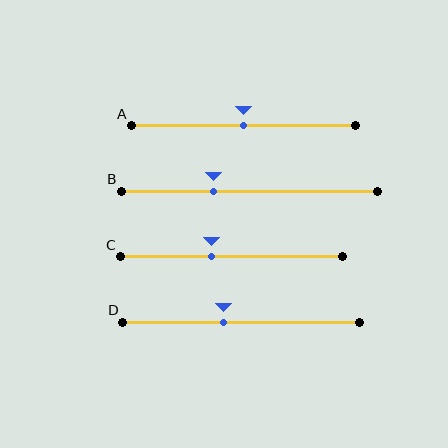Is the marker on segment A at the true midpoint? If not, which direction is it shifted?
Yes, the marker on segment A is at the true midpoint.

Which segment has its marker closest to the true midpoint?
Segment A has its marker closest to the true midpoint.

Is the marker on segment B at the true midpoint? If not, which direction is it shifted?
No, the marker on segment B is shifted to the left by about 14% of the segment length.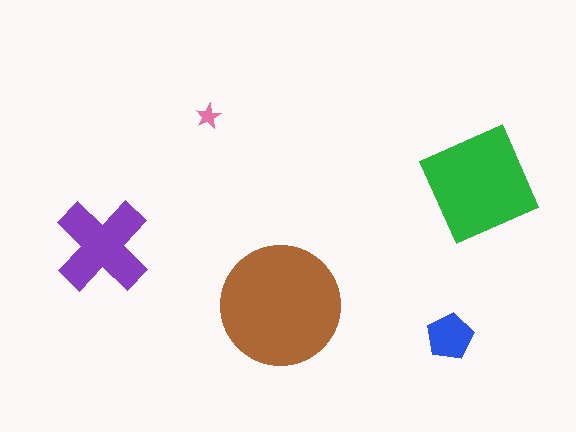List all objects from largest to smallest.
The brown circle, the green square, the purple cross, the blue pentagon, the pink star.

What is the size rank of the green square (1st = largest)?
2nd.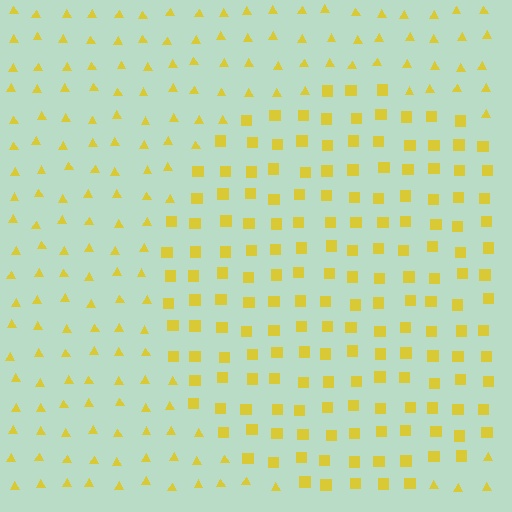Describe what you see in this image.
The image is filled with small yellow elements arranged in a uniform grid. A circle-shaped region contains squares, while the surrounding area contains triangles. The boundary is defined purely by the change in element shape.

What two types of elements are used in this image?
The image uses squares inside the circle region and triangles outside it.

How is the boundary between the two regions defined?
The boundary is defined by a change in element shape: squares inside vs. triangles outside. All elements share the same color and spacing.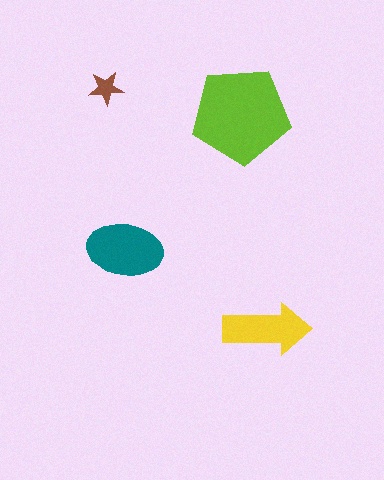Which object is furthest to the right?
The yellow arrow is rightmost.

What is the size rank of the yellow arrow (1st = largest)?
3rd.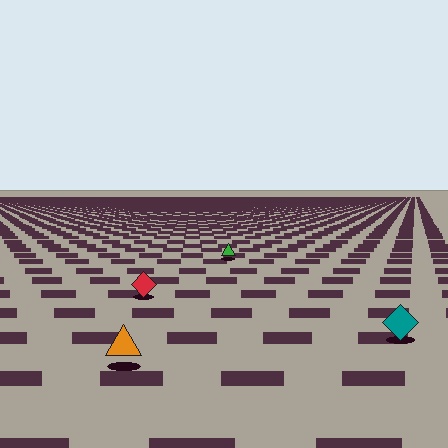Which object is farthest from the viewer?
The green triangle is farthest from the viewer. It appears smaller and the ground texture around it is denser.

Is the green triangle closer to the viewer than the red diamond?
No. The red diamond is closer — you can tell from the texture gradient: the ground texture is coarser near it.